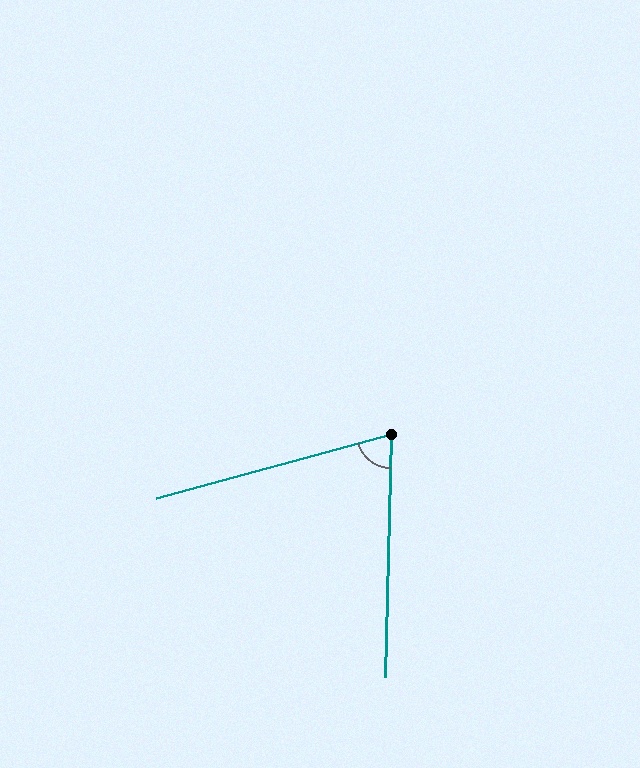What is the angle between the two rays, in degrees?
Approximately 73 degrees.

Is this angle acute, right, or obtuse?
It is acute.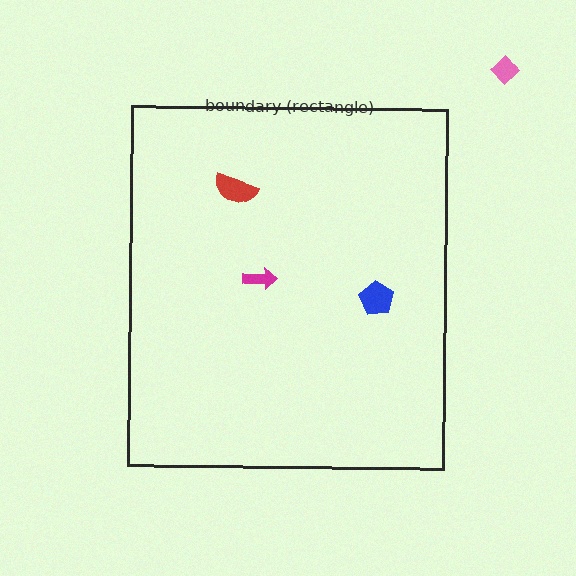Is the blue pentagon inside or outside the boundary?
Inside.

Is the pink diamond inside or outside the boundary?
Outside.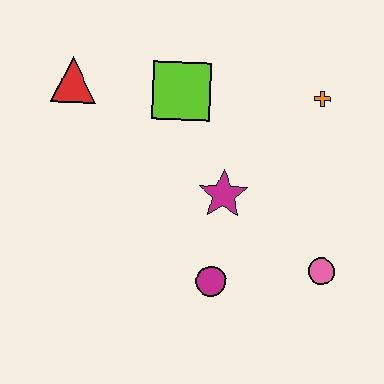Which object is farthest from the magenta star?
The red triangle is farthest from the magenta star.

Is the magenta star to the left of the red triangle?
No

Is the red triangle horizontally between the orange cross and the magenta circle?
No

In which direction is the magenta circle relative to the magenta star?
The magenta circle is below the magenta star.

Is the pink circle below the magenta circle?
No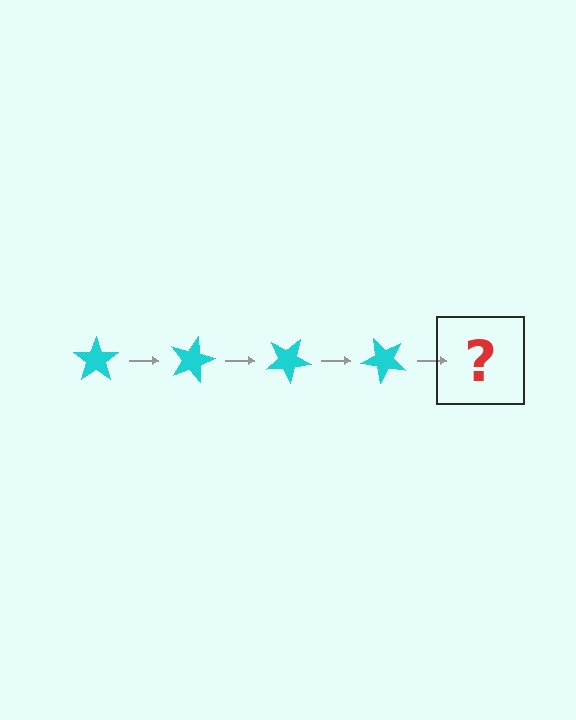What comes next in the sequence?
The next element should be a cyan star rotated 60 degrees.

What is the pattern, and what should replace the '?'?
The pattern is that the star rotates 15 degrees each step. The '?' should be a cyan star rotated 60 degrees.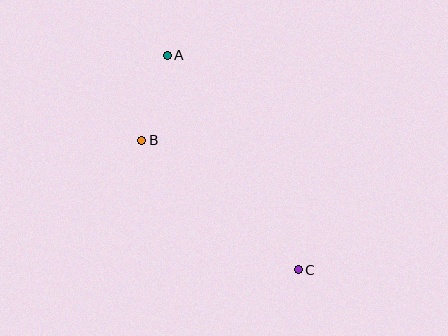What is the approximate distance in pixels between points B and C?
The distance between B and C is approximately 203 pixels.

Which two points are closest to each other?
Points A and B are closest to each other.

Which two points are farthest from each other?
Points A and C are farthest from each other.